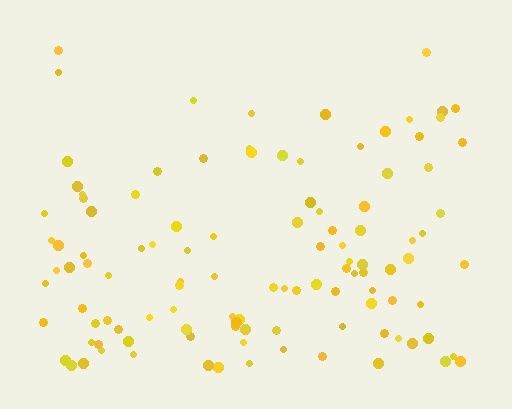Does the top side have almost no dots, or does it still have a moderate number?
Still a moderate number, just noticeably fewer than the bottom.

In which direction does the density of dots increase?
From top to bottom, with the bottom side densest.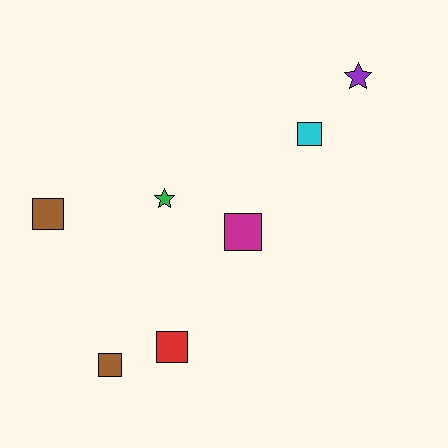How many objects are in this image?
There are 7 objects.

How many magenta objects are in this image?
There is 1 magenta object.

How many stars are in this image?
There are 2 stars.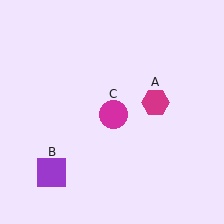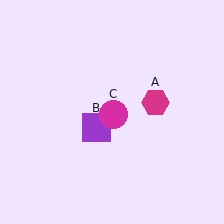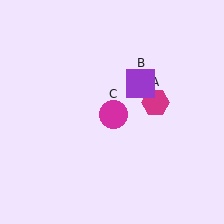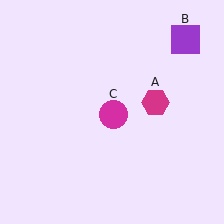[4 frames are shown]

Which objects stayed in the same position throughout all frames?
Magenta hexagon (object A) and magenta circle (object C) remained stationary.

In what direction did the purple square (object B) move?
The purple square (object B) moved up and to the right.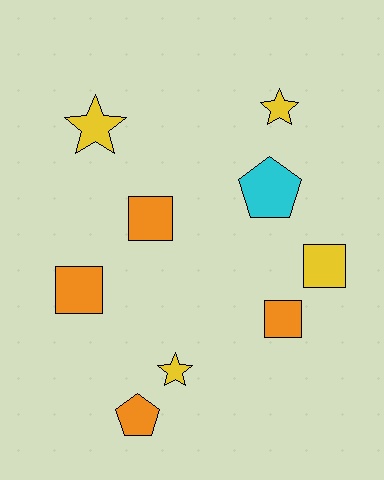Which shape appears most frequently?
Square, with 4 objects.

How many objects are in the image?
There are 9 objects.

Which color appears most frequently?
Orange, with 4 objects.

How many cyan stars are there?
There are no cyan stars.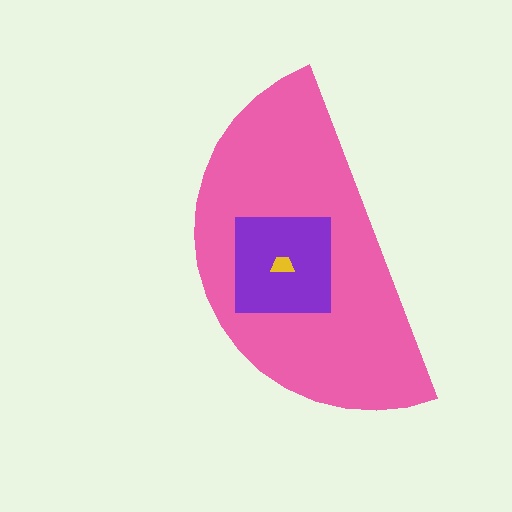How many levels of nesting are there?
3.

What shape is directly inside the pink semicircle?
The purple square.